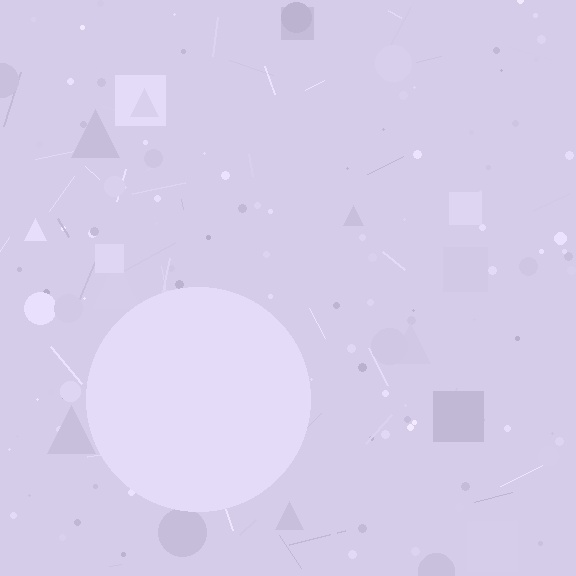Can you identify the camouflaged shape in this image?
The camouflaged shape is a circle.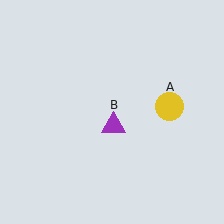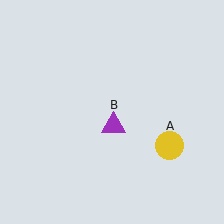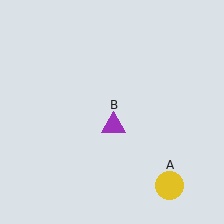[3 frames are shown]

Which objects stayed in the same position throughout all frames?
Purple triangle (object B) remained stationary.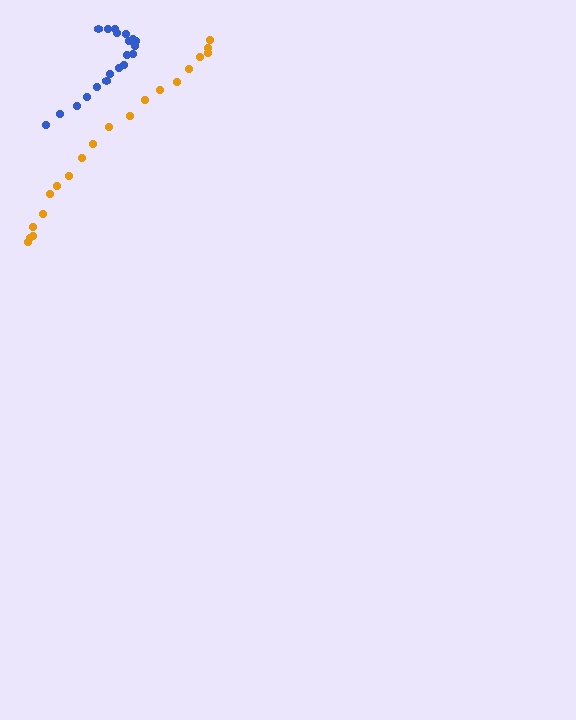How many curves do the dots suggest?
There are 2 distinct paths.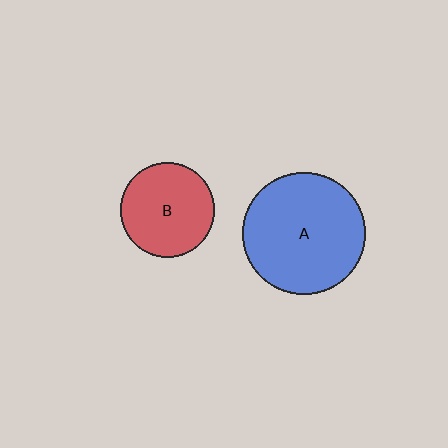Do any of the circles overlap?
No, none of the circles overlap.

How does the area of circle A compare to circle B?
Approximately 1.7 times.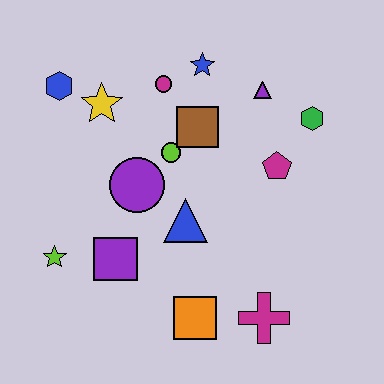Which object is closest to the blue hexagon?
The yellow star is closest to the blue hexagon.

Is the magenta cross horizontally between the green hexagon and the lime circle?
Yes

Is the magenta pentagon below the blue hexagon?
Yes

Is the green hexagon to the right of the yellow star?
Yes